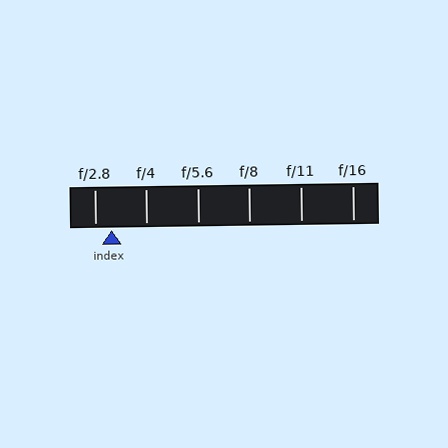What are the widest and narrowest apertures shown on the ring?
The widest aperture shown is f/2.8 and the narrowest is f/16.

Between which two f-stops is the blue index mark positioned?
The index mark is between f/2.8 and f/4.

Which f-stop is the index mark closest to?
The index mark is closest to f/2.8.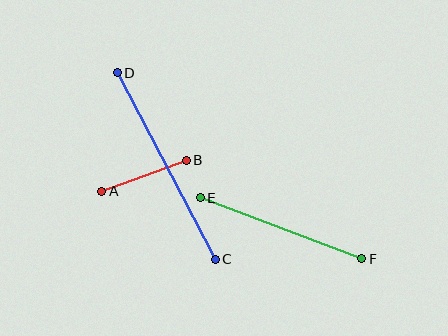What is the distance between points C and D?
The distance is approximately 211 pixels.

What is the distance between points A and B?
The distance is approximately 90 pixels.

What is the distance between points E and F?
The distance is approximately 173 pixels.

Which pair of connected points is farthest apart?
Points C and D are farthest apart.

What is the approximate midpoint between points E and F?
The midpoint is at approximately (281, 228) pixels.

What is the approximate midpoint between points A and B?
The midpoint is at approximately (144, 176) pixels.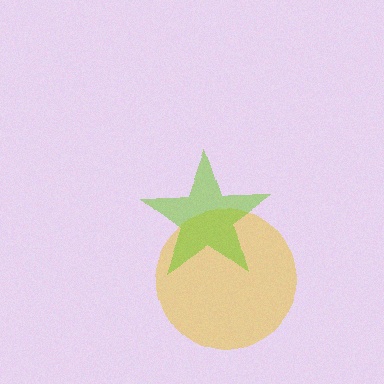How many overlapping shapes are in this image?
There are 2 overlapping shapes in the image.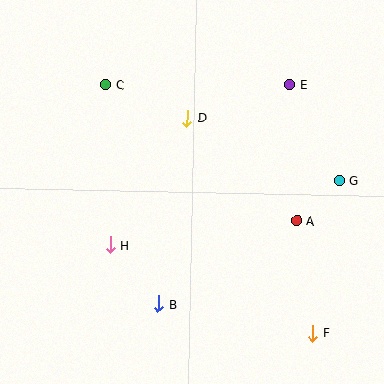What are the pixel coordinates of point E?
Point E is at (290, 85).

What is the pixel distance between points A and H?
The distance between A and H is 188 pixels.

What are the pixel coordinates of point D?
Point D is at (187, 118).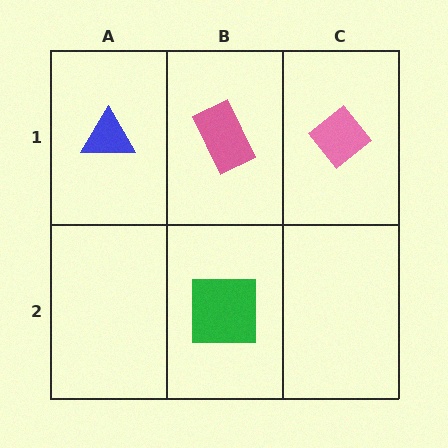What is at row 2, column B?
A green square.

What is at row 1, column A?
A blue triangle.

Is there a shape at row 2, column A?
No, that cell is empty.